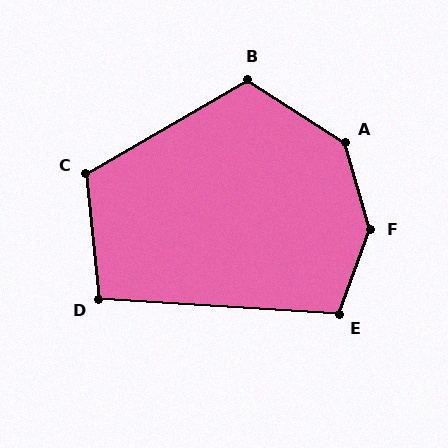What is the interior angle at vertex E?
Approximately 106 degrees (obtuse).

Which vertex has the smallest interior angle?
D, at approximately 99 degrees.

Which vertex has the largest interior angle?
F, at approximately 144 degrees.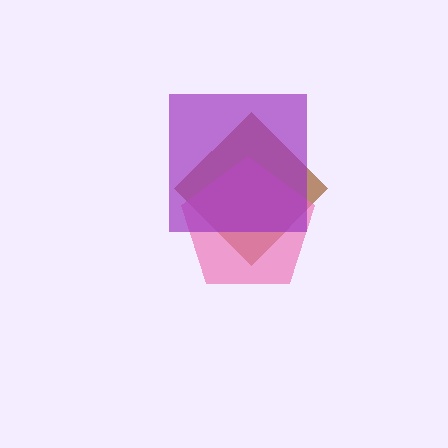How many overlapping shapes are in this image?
There are 3 overlapping shapes in the image.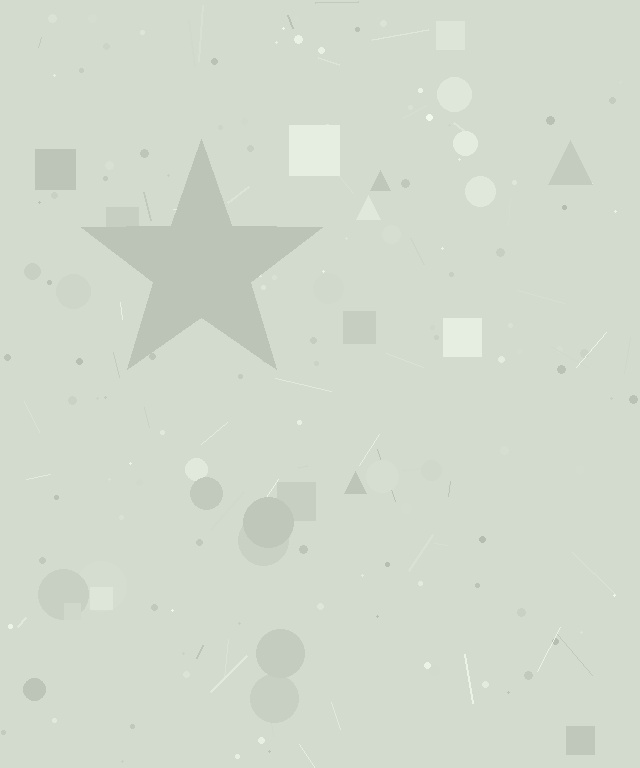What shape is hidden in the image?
A star is hidden in the image.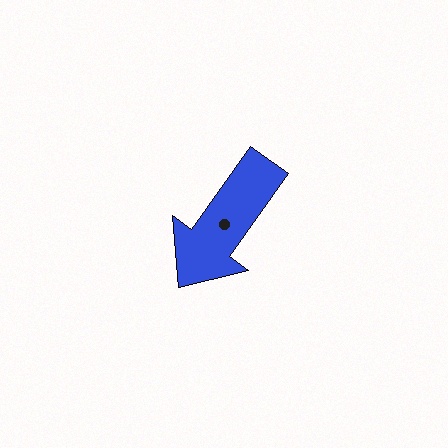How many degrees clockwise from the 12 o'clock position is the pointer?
Approximately 215 degrees.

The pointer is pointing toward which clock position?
Roughly 7 o'clock.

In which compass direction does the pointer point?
Southwest.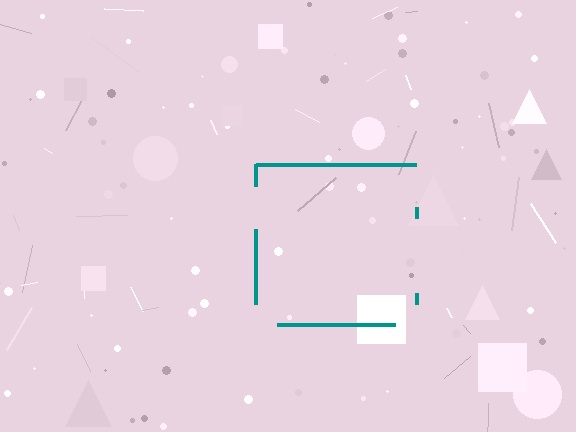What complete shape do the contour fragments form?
The contour fragments form a square.